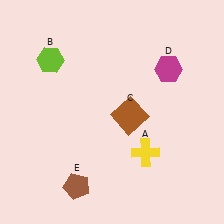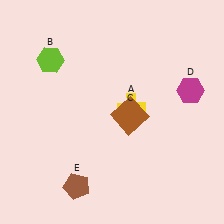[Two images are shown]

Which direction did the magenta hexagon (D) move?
The magenta hexagon (D) moved right.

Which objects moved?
The objects that moved are: the yellow cross (A), the magenta hexagon (D).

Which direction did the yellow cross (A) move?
The yellow cross (A) moved up.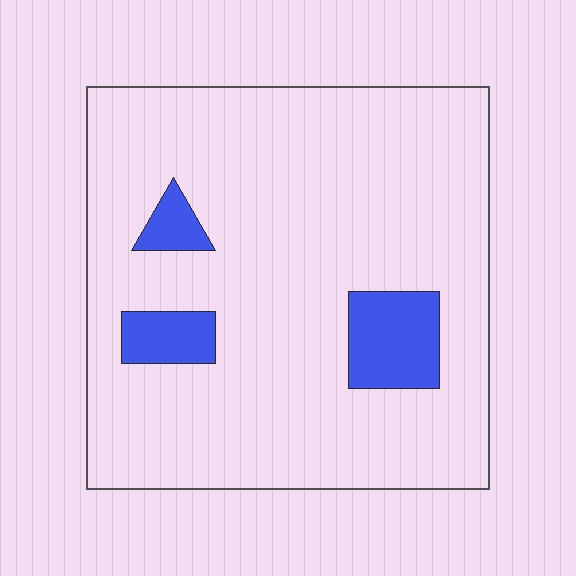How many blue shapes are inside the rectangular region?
3.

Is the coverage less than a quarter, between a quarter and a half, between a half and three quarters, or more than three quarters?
Less than a quarter.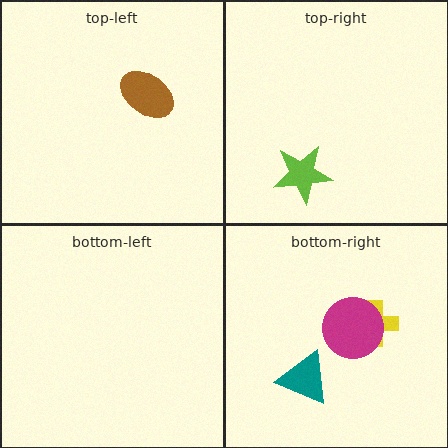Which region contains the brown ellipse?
The top-left region.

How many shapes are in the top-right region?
1.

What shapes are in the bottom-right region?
The yellow cross, the teal triangle, the magenta circle.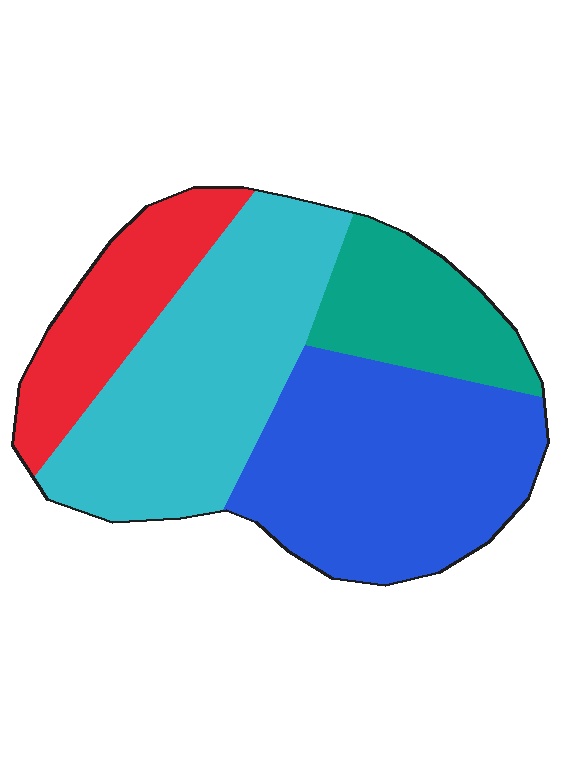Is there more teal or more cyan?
Cyan.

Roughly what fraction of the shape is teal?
Teal takes up less than a quarter of the shape.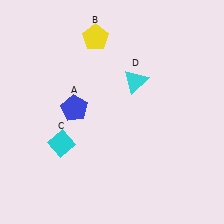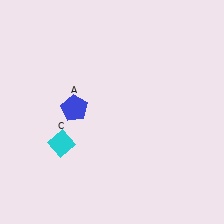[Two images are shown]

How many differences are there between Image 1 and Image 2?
There are 2 differences between the two images.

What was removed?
The yellow pentagon (B), the cyan triangle (D) were removed in Image 2.